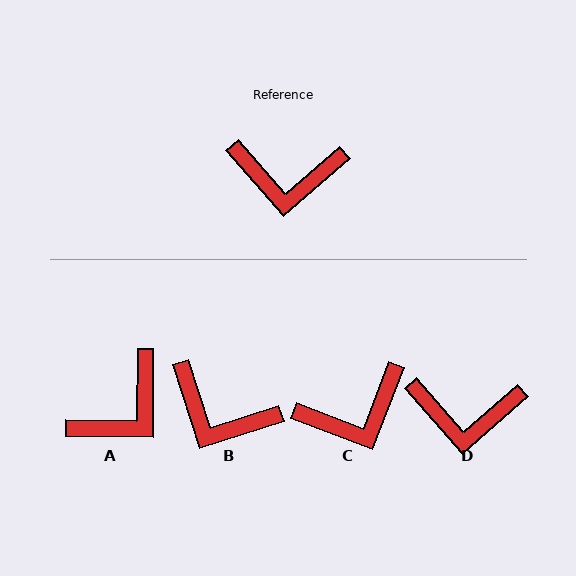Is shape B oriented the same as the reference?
No, it is off by about 23 degrees.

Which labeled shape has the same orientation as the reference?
D.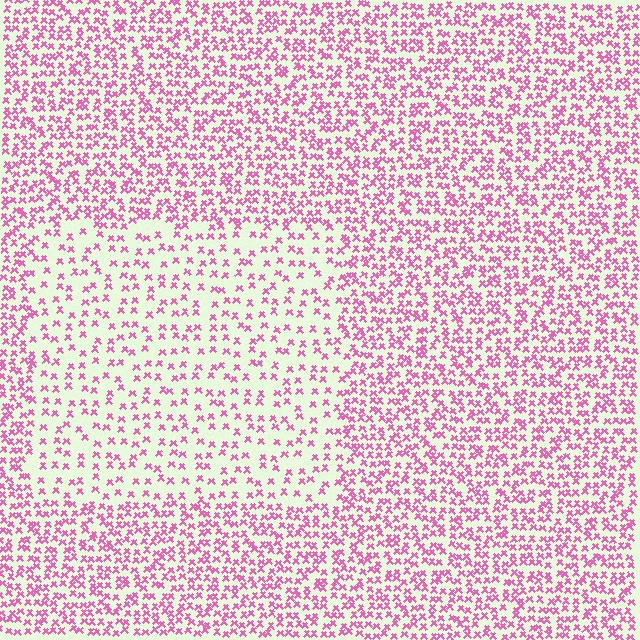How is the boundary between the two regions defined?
The boundary is defined by a change in element density (approximately 2.0x ratio). All elements are the same color, size, and shape.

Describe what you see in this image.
The image contains small pink elements arranged at two different densities. A rectangle-shaped region is visible where the elements are less densely packed than the surrounding area.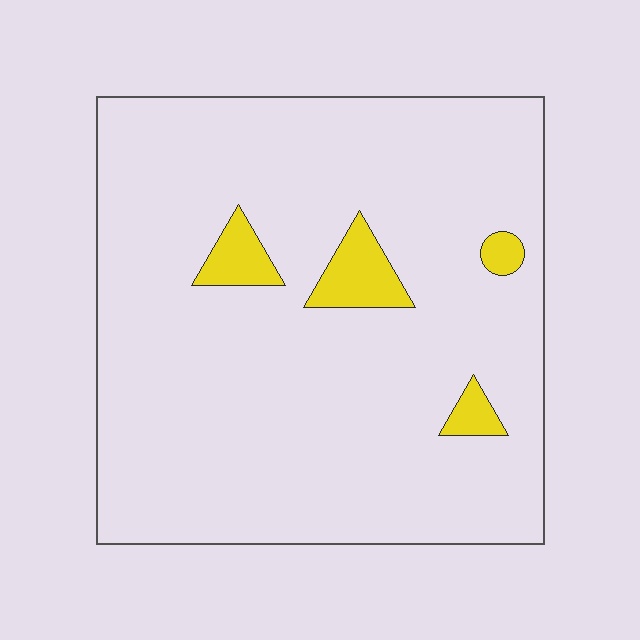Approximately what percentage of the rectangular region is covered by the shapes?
Approximately 5%.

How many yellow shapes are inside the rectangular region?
4.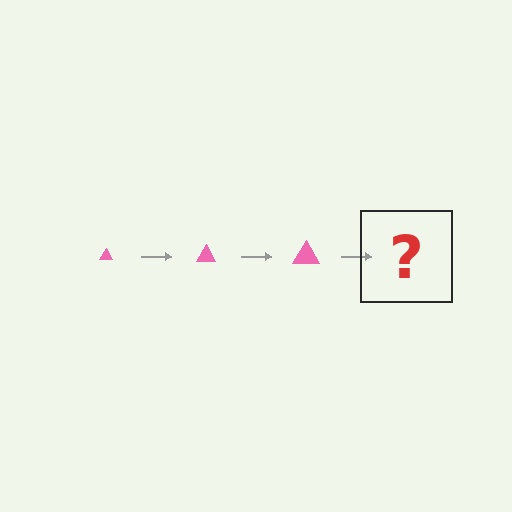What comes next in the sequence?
The next element should be a pink triangle, larger than the previous one.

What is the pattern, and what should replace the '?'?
The pattern is that the triangle gets progressively larger each step. The '?' should be a pink triangle, larger than the previous one.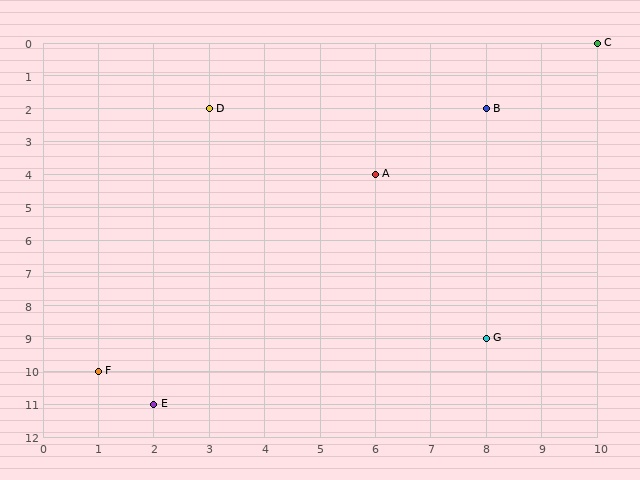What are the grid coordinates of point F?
Point F is at grid coordinates (1, 10).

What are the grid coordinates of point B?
Point B is at grid coordinates (8, 2).